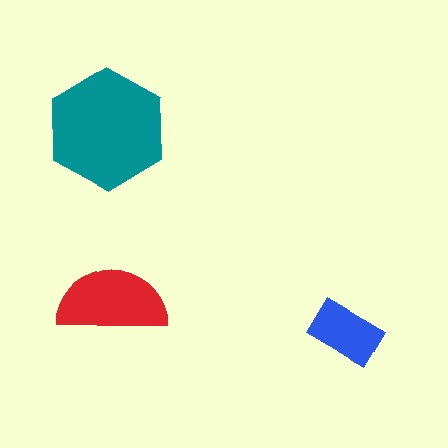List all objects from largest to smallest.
The teal hexagon, the red semicircle, the blue rectangle.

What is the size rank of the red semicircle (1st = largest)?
2nd.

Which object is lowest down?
The blue rectangle is bottommost.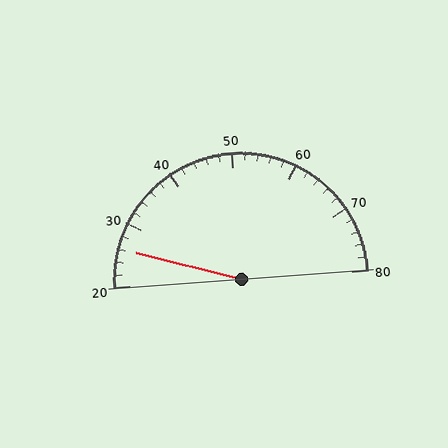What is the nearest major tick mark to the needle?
The nearest major tick mark is 30.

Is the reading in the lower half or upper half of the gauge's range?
The reading is in the lower half of the range (20 to 80).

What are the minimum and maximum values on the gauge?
The gauge ranges from 20 to 80.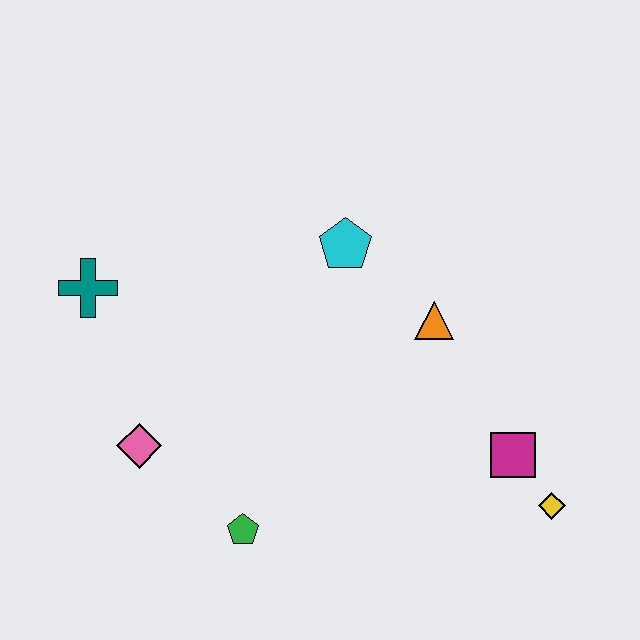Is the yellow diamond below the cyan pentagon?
Yes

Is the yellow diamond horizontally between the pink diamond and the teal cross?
No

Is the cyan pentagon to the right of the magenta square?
No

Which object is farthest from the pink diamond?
The yellow diamond is farthest from the pink diamond.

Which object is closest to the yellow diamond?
The magenta square is closest to the yellow diamond.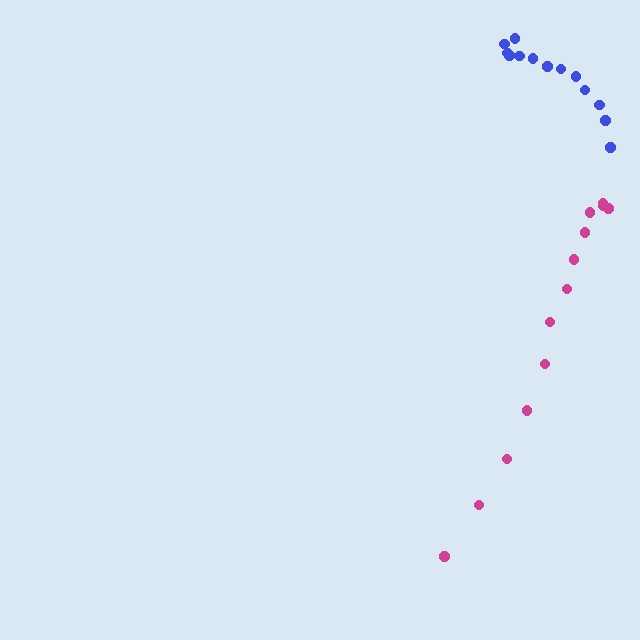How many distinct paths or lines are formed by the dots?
There are 2 distinct paths.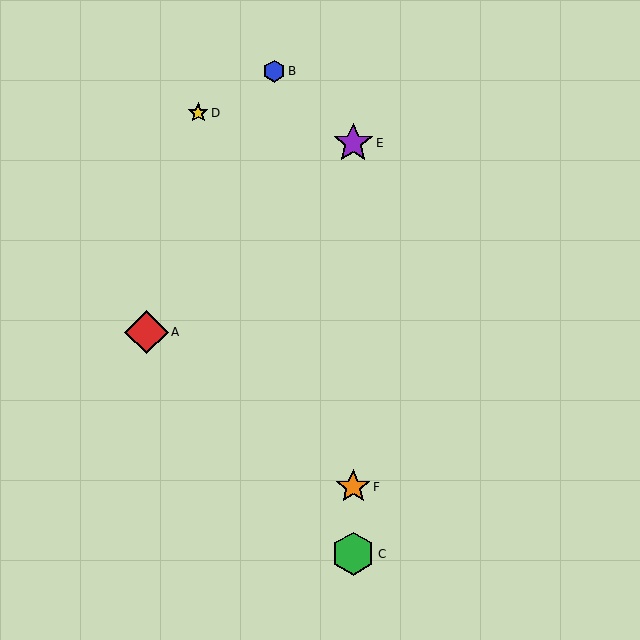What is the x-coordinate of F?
Object F is at x≈353.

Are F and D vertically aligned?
No, F is at x≈353 and D is at x≈198.